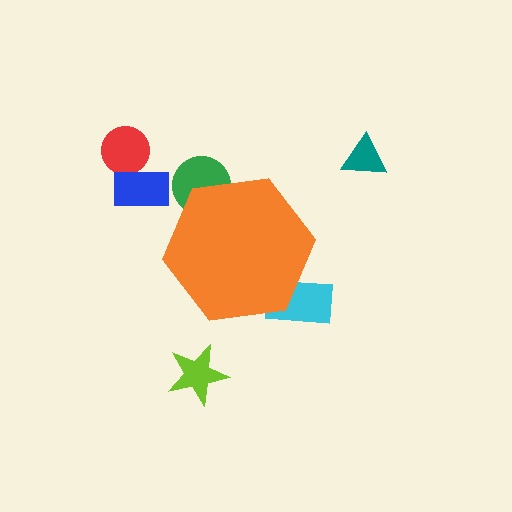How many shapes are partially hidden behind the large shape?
2 shapes are partially hidden.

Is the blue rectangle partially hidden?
No, the blue rectangle is fully visible.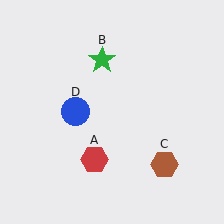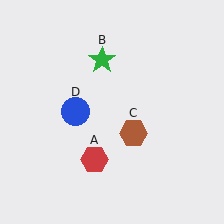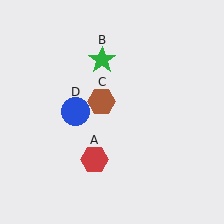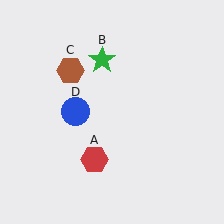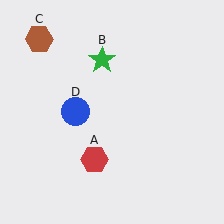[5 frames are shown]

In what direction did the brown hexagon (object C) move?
The brown hexagon (object C) moved up and to the left.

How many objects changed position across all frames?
1 object changed position: brown hexagon (object C).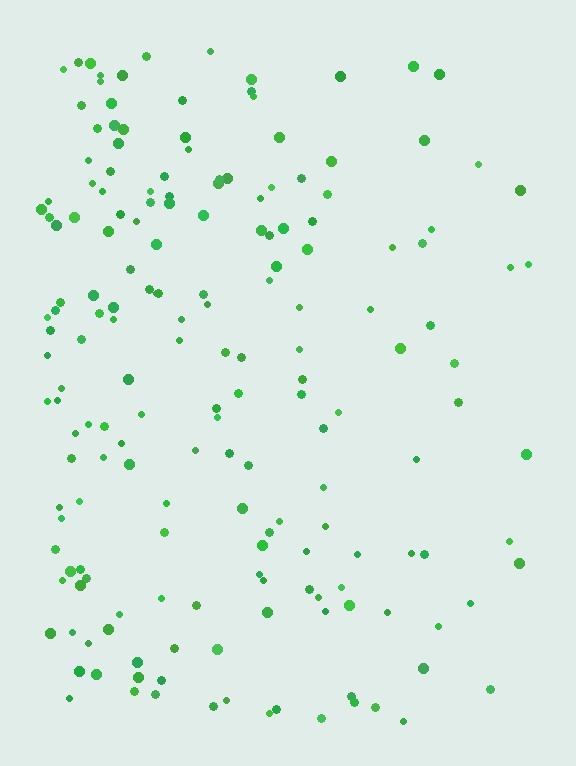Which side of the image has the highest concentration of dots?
The left.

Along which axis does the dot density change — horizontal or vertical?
Horizontal.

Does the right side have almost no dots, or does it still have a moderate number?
Still a moderate number, just noticeably fewer than the left.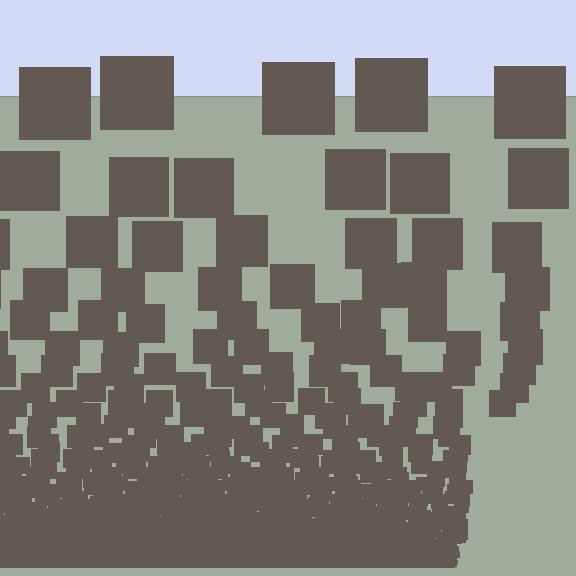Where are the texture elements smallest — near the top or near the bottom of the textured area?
Near the bottom.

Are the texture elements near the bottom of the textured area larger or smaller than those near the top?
Smaller. The gradient is inverted — elements near the bottom are smaller and denser.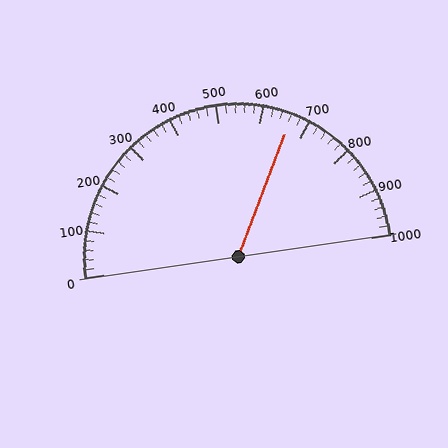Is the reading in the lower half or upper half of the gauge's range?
The reading is in the upper half of the range (0 to 1000).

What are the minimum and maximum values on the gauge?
The gauge ranges from 0 to 1000.